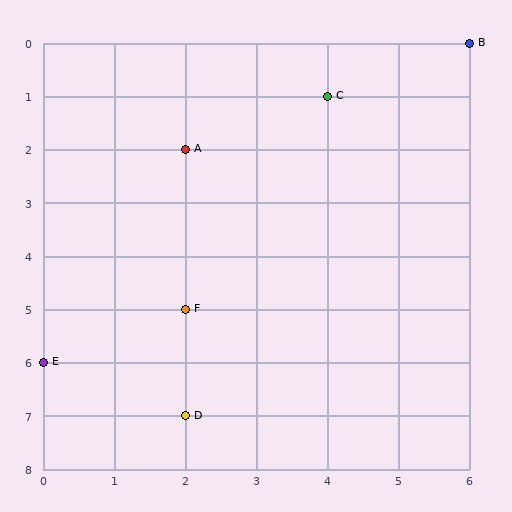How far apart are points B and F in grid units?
Points B and F are 4 columns and 5 rows apart (about 6.4 grid units diagonally).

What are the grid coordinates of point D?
Point D is at grid coordinates (2, 7).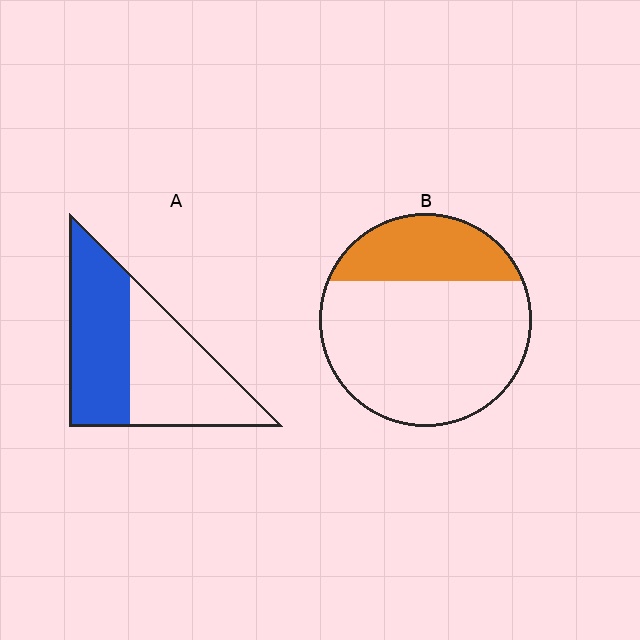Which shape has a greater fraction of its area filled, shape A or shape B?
Shape A.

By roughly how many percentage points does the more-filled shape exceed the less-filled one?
By roughly 20 percentage points (A over B).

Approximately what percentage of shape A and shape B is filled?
A is approximately 50% and B is approximately 25%.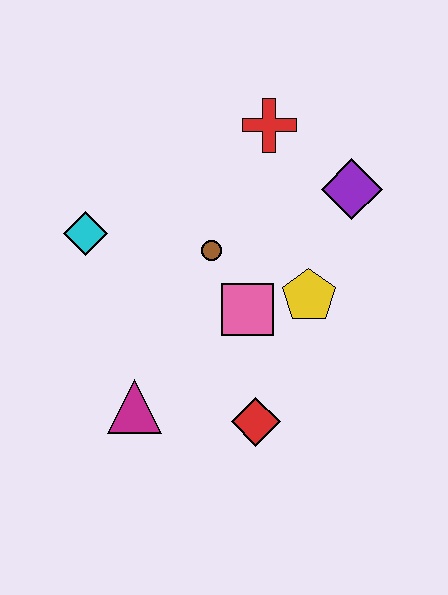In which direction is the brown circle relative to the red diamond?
The brown circle is above the red diamond.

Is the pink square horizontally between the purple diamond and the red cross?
No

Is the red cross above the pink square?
Yes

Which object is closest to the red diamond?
The pink square is closest to the red diamond.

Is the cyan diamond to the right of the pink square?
No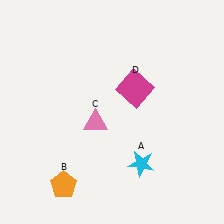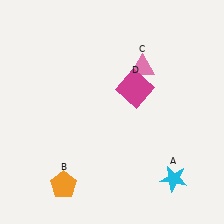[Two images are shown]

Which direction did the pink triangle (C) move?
The pink triangle (C) moved up.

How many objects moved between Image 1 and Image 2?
2 objects moved between the two images.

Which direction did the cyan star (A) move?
The cyan star (A) moved right.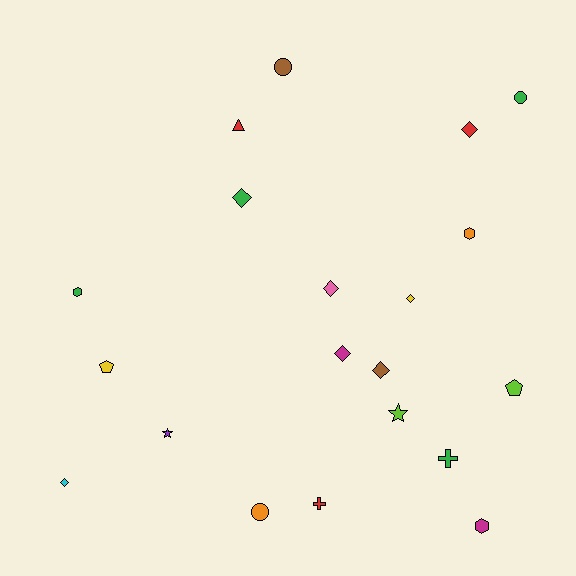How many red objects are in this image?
There are 3 red objects.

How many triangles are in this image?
There is 1 triangle.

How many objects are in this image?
There are 20 objects.